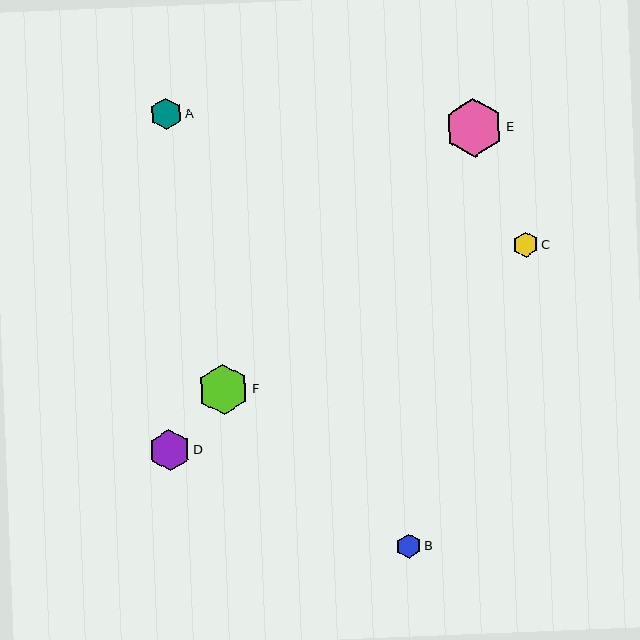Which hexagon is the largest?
Hexagon E is the largest with a size of approximately 58 pixels.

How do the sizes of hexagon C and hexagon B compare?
Hexagon C and hexagon B are approximately the same size.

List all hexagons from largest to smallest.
From largest to smallest: E, F, D, A, C, B.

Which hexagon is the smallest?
Hexagon B is the smallest with a size of approximately 24 pixels.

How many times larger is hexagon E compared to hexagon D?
Hexagon E is approximately 1.4 times the size of hexagon D.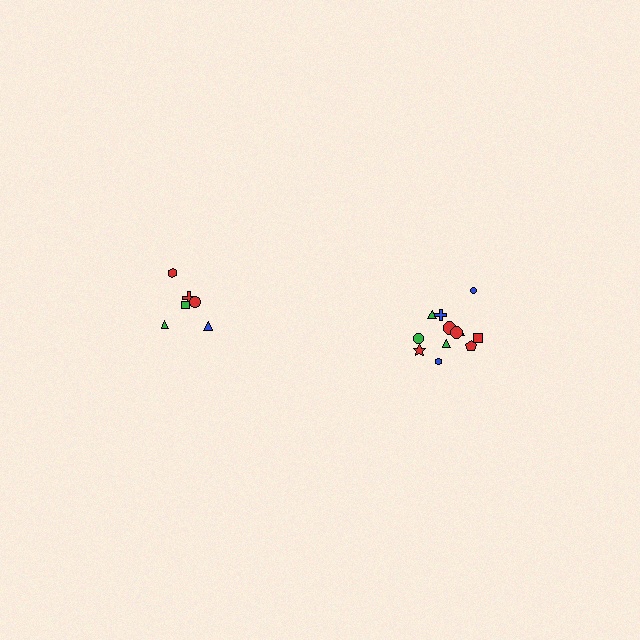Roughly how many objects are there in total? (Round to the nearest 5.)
Roughly 20 objects in total.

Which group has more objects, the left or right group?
The right group.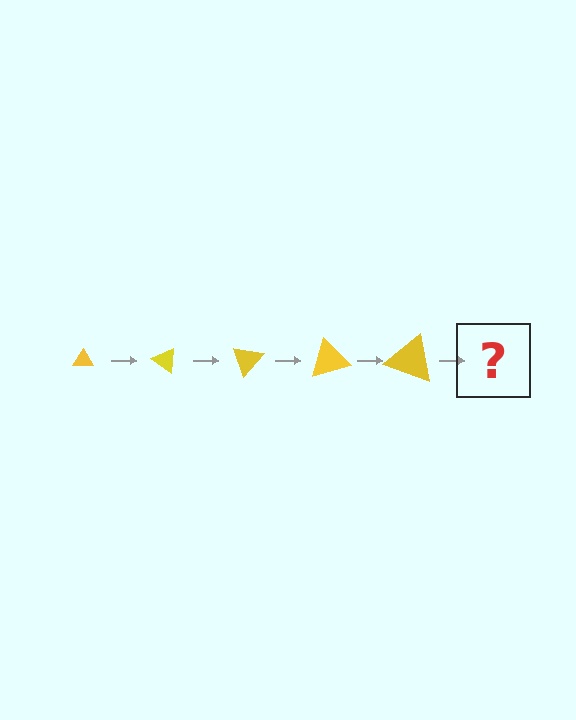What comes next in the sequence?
The next element should be a triangle, larger than the previous one and rotated 175 degrees from the start.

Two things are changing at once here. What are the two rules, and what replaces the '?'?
The two rules are that the triangle grows larger each step and it rotates 35 degrees each step. The '?' should be a triangle, larger than the previous one and rotated 175 degrees from the start.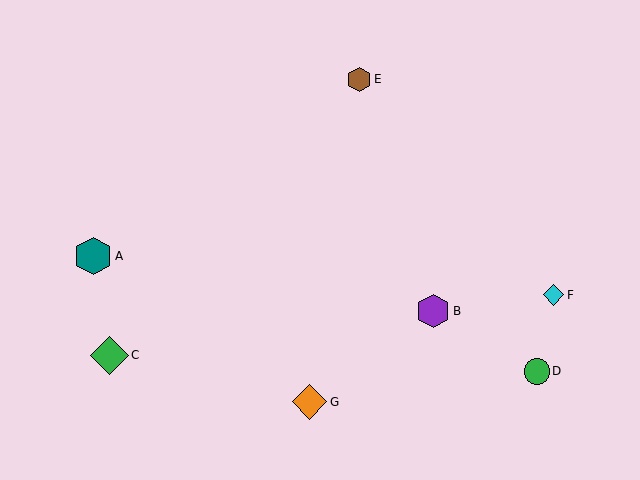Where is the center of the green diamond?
The center of the green diamond is at (109, 355).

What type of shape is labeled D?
Shape D is a green circle.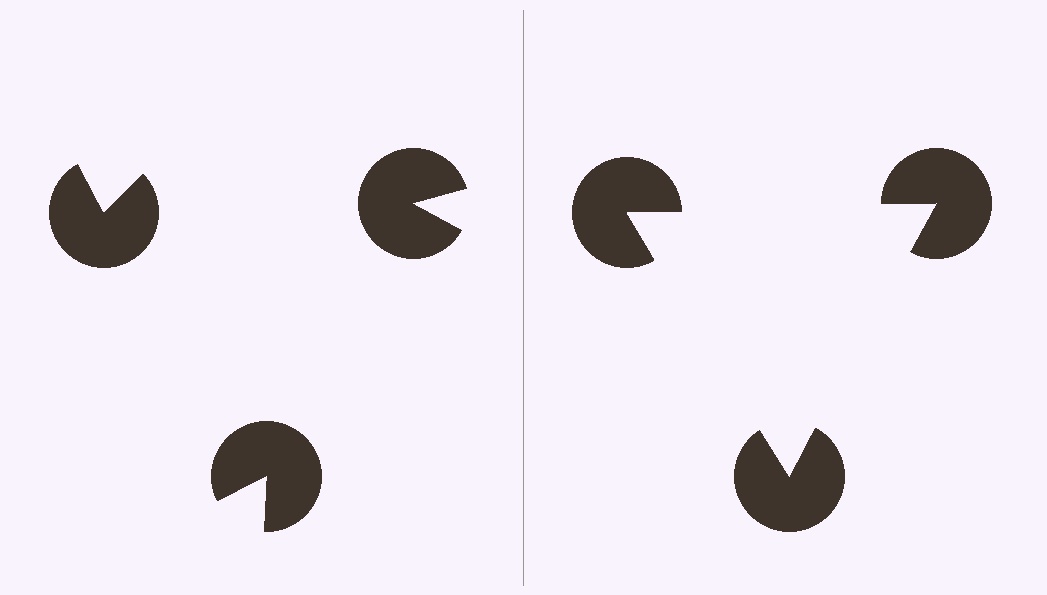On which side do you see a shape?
An illusory triangle appears on the right side. On the left side the wedge cuts are rotated, so no coherent shape forms.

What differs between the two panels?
The pac-man discs are positioned identically on both sides; only the wedge orientations differ. On the right they align to a triangle; on the left they are misaligned.